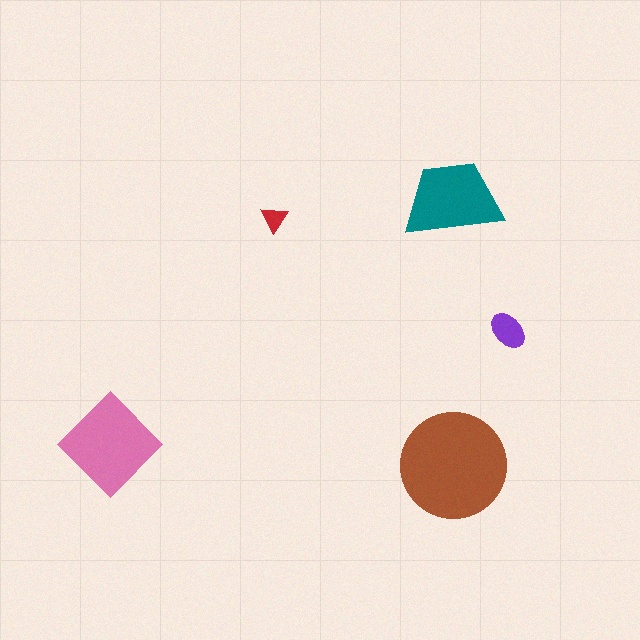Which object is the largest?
The brown circle.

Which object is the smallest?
The red triangle.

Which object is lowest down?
The brown circle is bottommost.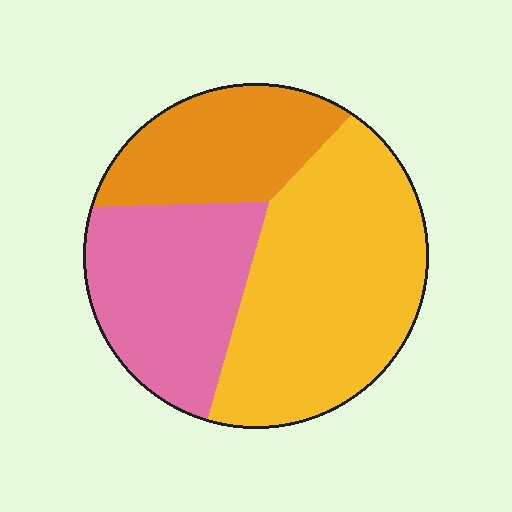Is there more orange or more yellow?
Yellow.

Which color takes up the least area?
Orange, at roughly 25%.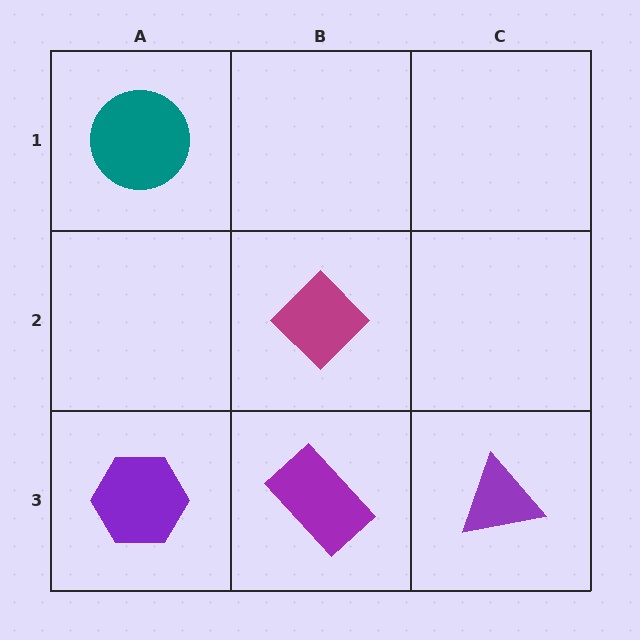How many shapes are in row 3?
3 shapes.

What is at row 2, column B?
A magenta diamond.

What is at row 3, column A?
A purple hexagon.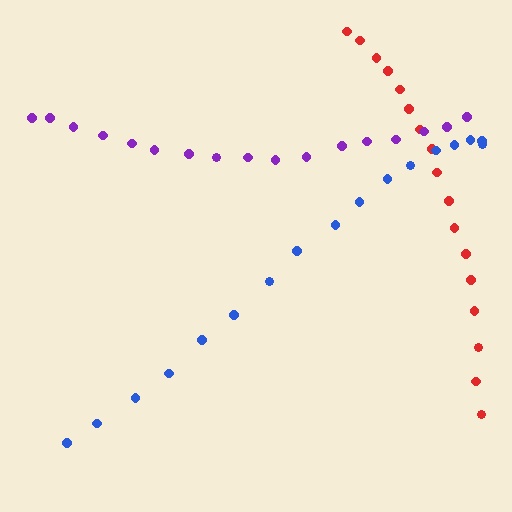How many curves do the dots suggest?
There are 3 distinct paths.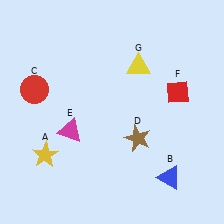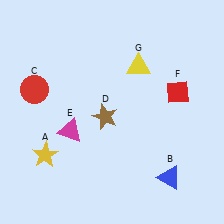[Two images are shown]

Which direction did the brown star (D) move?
The brown star (D) moved left.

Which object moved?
The brown star (D) moved left.